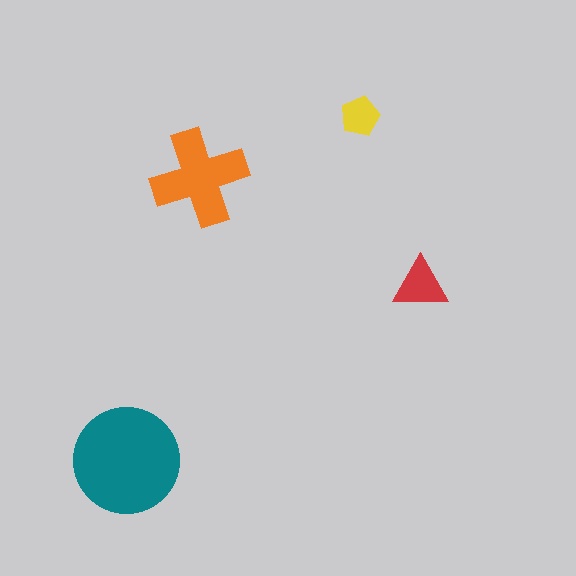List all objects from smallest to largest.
The yellow pentagon, the red triangle, the orange cross, the teal circle.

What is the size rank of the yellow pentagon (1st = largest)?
4th.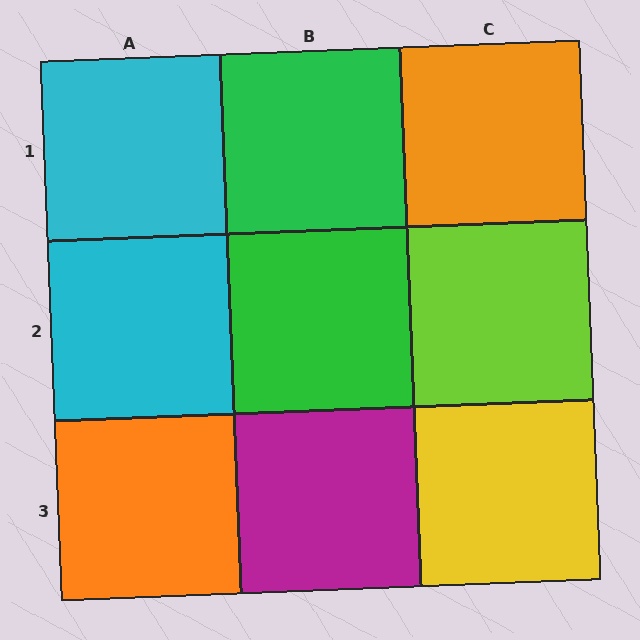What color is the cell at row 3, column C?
Yellow.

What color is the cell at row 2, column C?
Lime.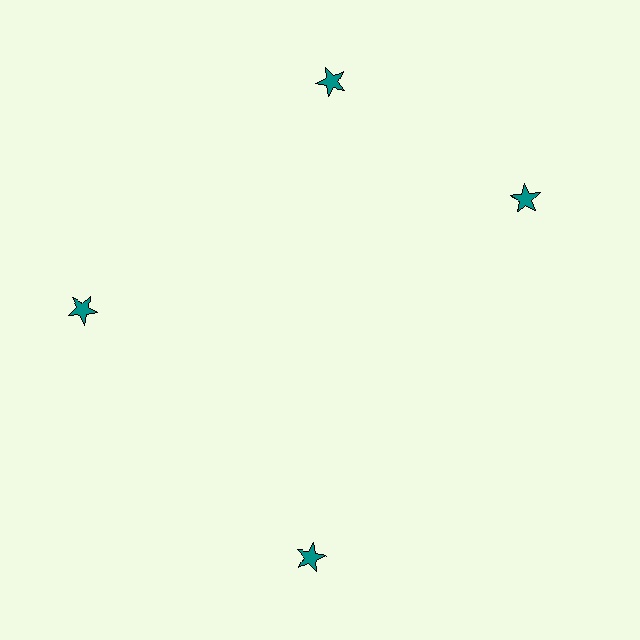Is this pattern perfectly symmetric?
No. The 4 teal stars are arranged in a ring, but one element near the 3 o'clock position is rotated out of alignment along the ring, breaking the 4-fold rotational symmetry.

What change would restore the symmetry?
The symmetry would be restored by rotating it back into even spacing with its neighbors so that all 4 stars sit at equal angles and equal distance from the center.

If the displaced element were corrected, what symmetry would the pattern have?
It would have 4-fold rotational symmetry — the pattern would map onto itself every 90 degrees.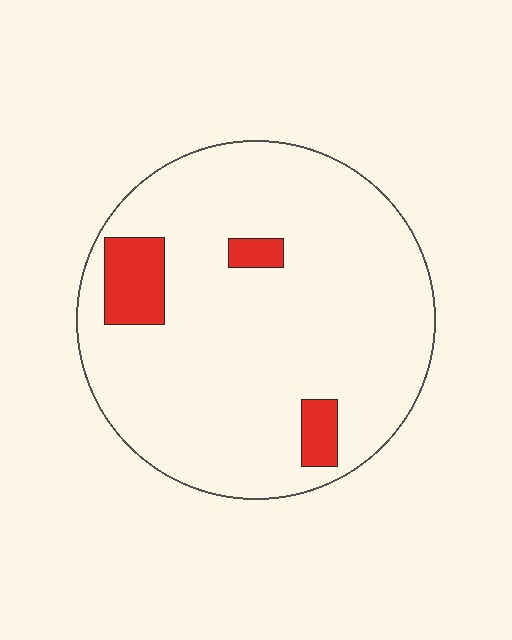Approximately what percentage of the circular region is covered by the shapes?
Approximately 10%.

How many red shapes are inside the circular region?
3.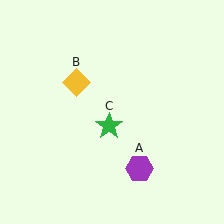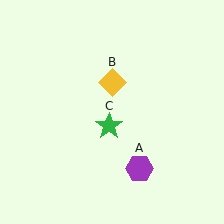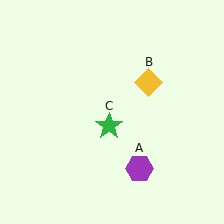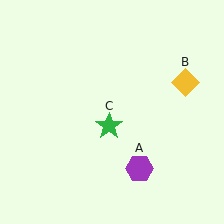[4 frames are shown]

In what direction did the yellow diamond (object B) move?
The yellow diamond (object B) moved right.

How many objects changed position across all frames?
1 object changed position: yellow diamond (object B).